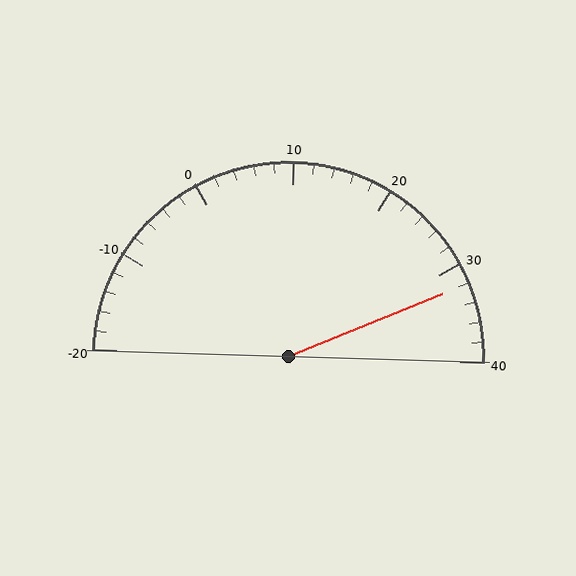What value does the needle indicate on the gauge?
The needle indicates approximately 32.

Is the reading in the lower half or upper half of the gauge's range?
The reading is in the upper half of the range (-20 to 40).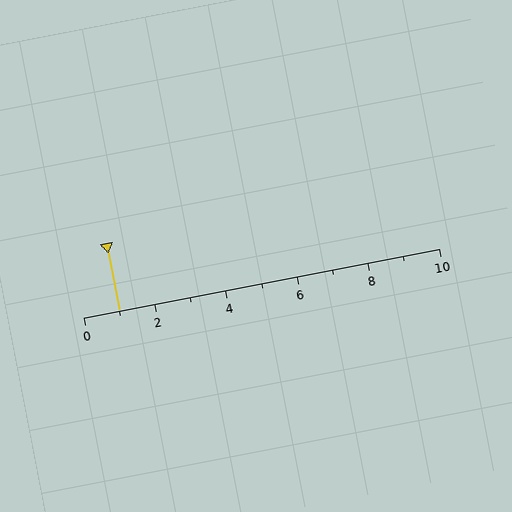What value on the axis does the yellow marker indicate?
The marker indicates approximately 1.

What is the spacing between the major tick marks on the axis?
The major ticks are spaced 2 apart.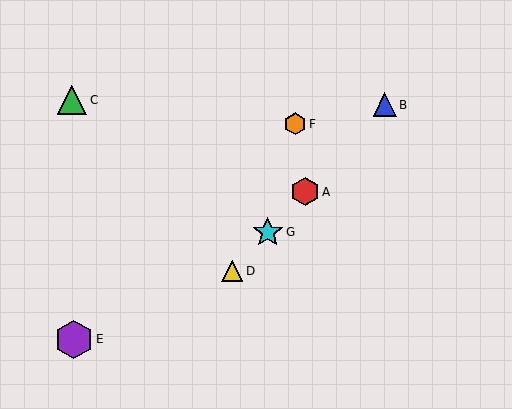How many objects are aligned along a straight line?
4 objects (A, B, D, G) are aligned along a straight line.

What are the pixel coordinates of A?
Object A is at (305, 192).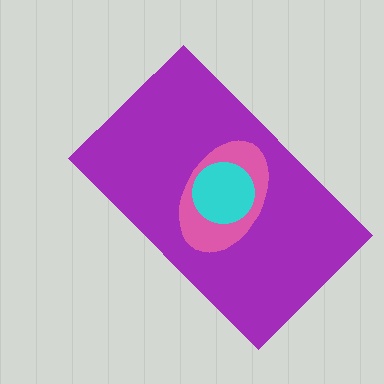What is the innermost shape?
The cyan circle.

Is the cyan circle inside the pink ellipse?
Yes.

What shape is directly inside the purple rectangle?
The pink ellipse.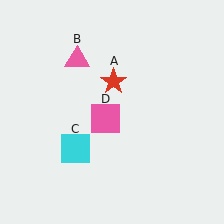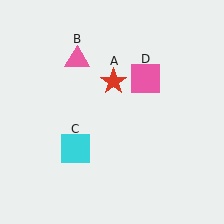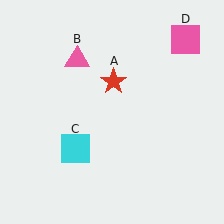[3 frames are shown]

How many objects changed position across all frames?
1 object changed position: pink square (object D).